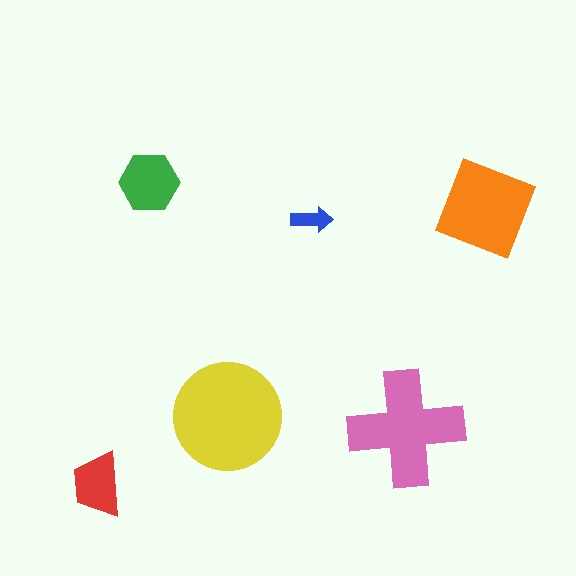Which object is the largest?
The yellow circle.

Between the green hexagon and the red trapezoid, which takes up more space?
The green hexagon.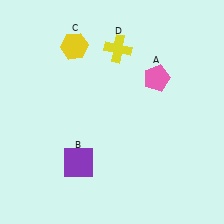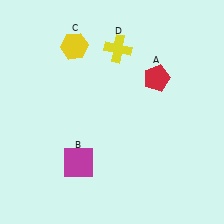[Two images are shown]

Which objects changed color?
A changed from pink to red. B changed from purple to magenta.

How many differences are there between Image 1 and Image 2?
There are 2 differences between the two images.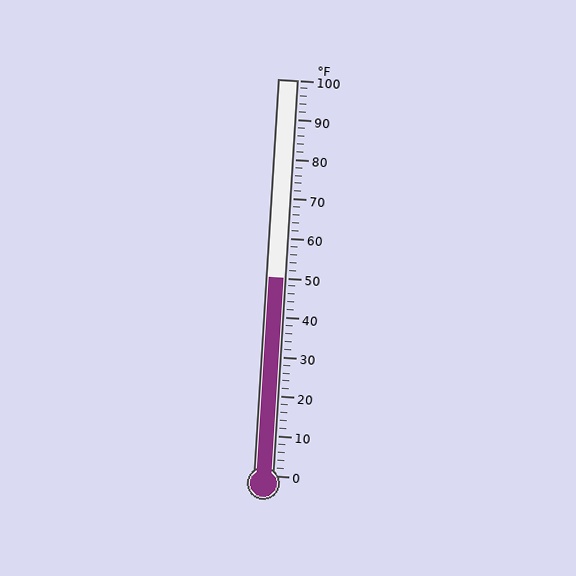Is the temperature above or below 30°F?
The temperature is above 30°F.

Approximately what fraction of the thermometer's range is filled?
The thermometer is filled to approximately 50% of its range.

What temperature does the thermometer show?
The thermometer shows approximately 50°F.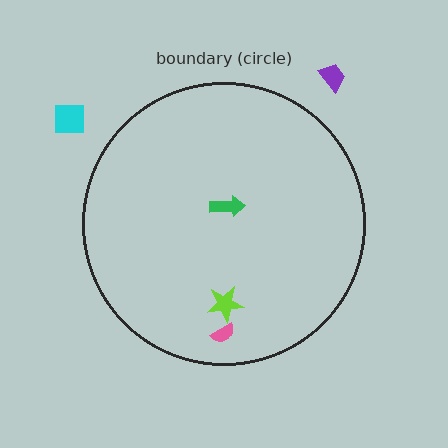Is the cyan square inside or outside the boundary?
Outside.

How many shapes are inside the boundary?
3 inside, 2 outside.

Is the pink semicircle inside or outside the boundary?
Inside.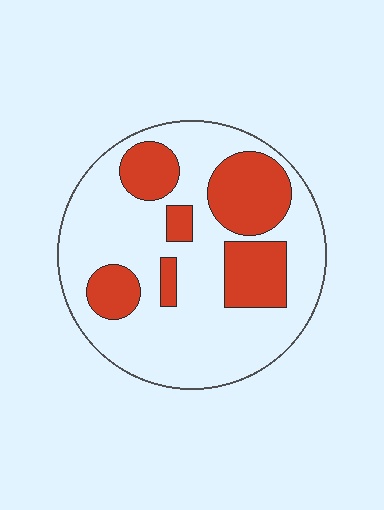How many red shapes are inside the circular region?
6.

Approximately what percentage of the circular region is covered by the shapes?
Approximately 30%.